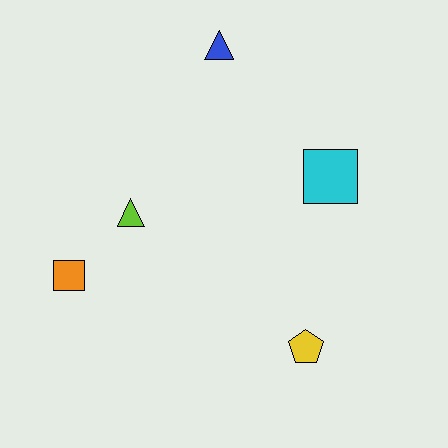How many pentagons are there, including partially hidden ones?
There is 1 pentagon.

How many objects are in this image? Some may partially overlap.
There are 5 objects.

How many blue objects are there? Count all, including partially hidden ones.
There is 1 blue object.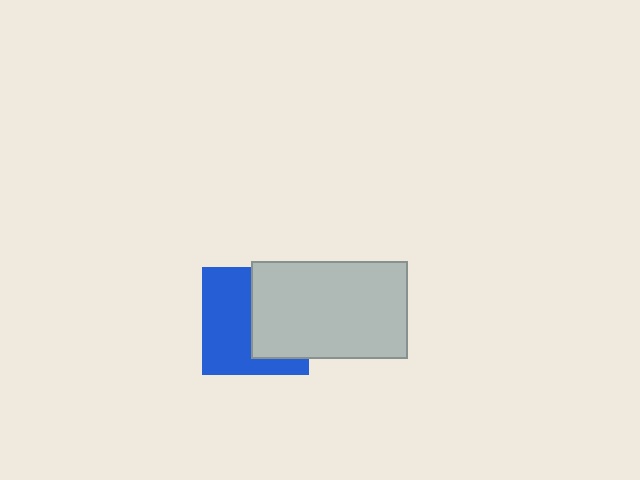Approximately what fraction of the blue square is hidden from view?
Roughly 46% of the blue square is hidden behind the light gray rectangle.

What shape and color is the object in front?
The object in front is a light gray rectangle.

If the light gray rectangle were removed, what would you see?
You would see the complete blue square.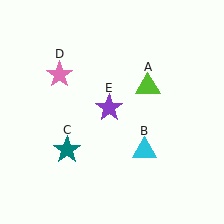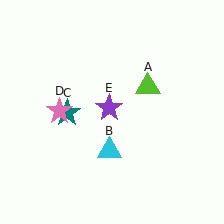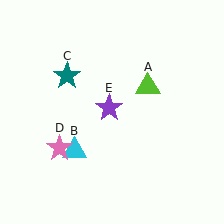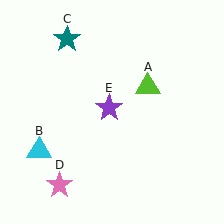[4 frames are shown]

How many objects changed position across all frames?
3 objects changed position: cyan triangle (object B), teal star (object C), pink star (object D).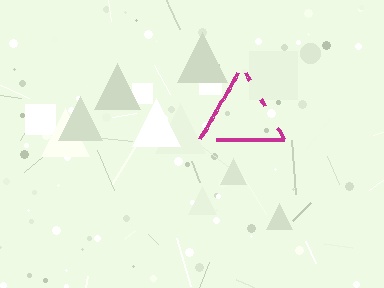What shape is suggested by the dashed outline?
The dashed outline suggests a triangle.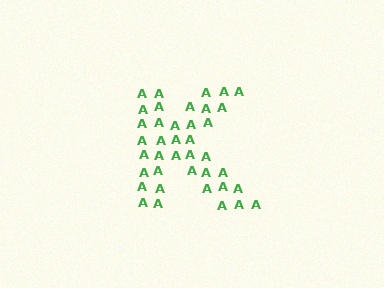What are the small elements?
The small elements are letter A's.